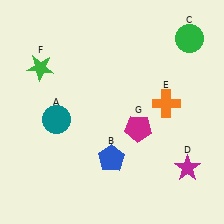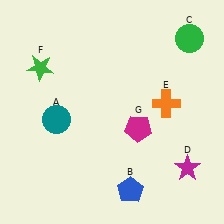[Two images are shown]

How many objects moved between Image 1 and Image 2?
1 object moved between the two images.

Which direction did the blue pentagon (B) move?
The blue pentagon (B) moved down.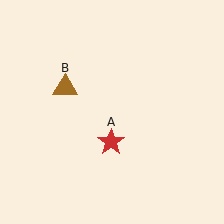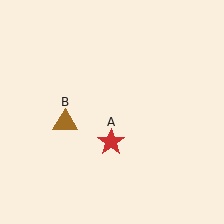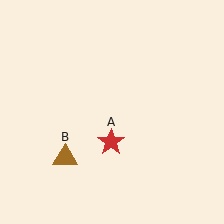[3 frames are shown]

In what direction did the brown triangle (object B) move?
The brown triangle (object B) moved down.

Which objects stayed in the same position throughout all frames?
Red star (object A) remained stationary.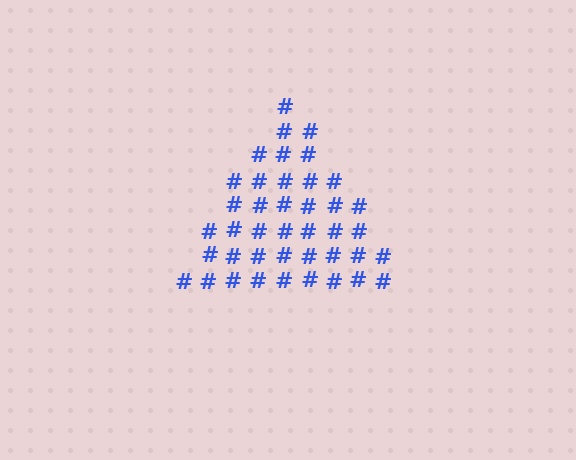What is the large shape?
The large shape is a triangle.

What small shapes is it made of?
It is made of small hash symbols.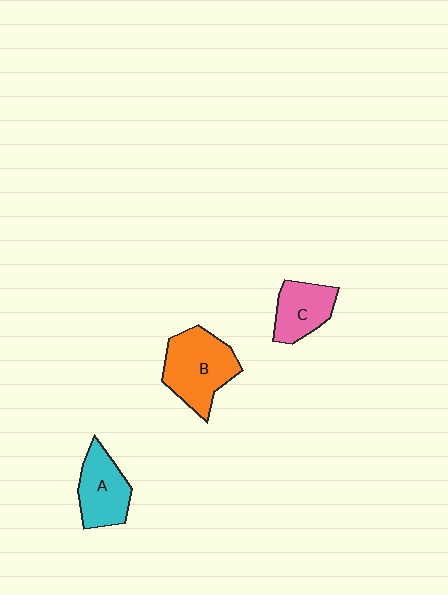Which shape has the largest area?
Shape B (orange).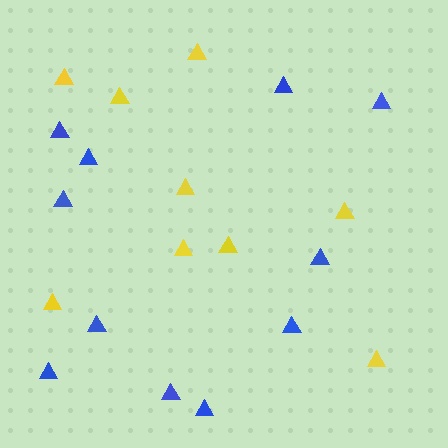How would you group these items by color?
There are 2 groups: one group of blue triangles (11) and one group of yellow triangles (9).